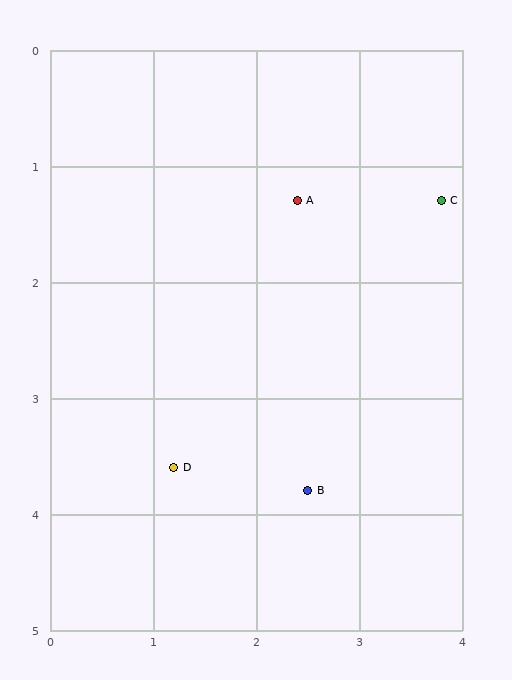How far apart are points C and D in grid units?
Points C and D are about 3.5 grid units apart.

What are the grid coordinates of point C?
Point C is at approximately (3.8, 1.3).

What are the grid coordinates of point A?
Point A is at approximately (2.4, 1.3).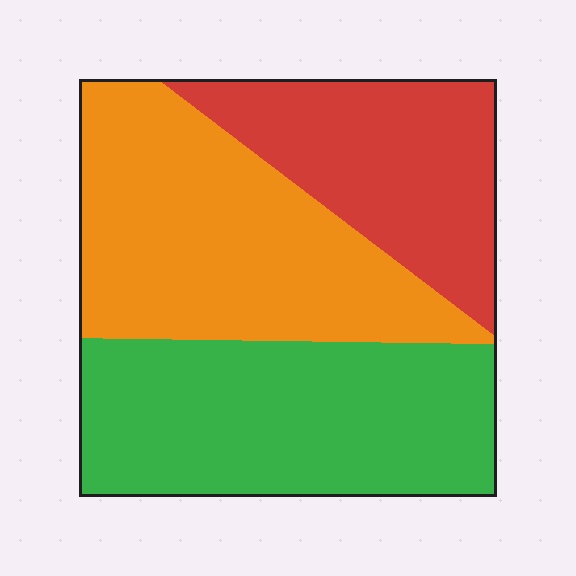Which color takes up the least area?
Red, at roughly 25%.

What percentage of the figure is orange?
Orange covers 38% of the figure.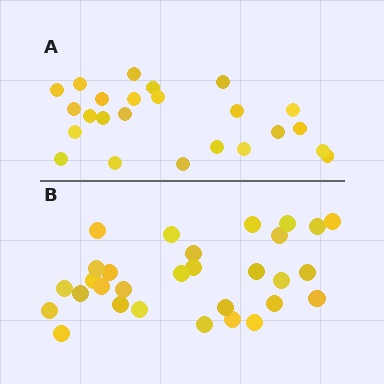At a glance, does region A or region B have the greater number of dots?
Region B (the bottom region) has more dots.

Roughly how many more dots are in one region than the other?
Region B has about 6 more dots than region A.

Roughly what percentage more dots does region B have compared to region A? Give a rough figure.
About 25% more.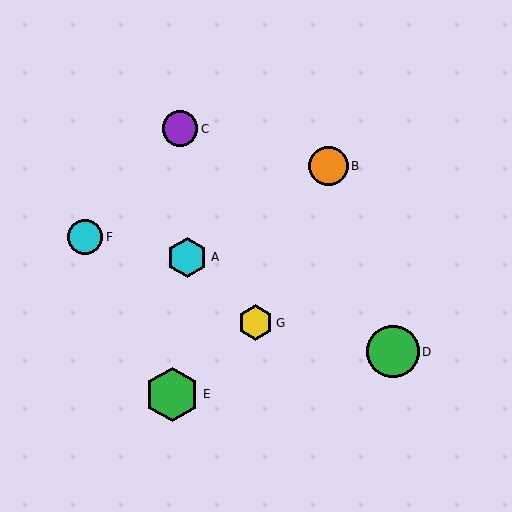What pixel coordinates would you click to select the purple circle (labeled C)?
Click at (180, 129) to select the purple circle C.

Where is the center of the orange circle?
The center of the orange circle is at (329, 166).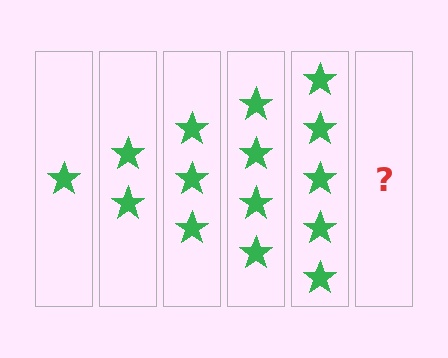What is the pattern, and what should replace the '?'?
The pattern is that each step adds one more star. The '?' should be 6 stars.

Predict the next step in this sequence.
The next step is 6 stars.